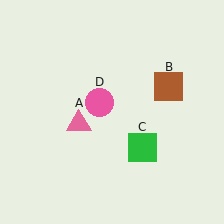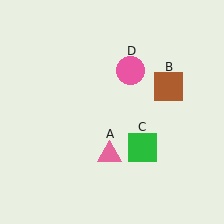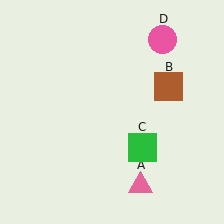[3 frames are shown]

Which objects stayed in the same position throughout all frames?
Brown square (object B) and green square (object C) remained stationary.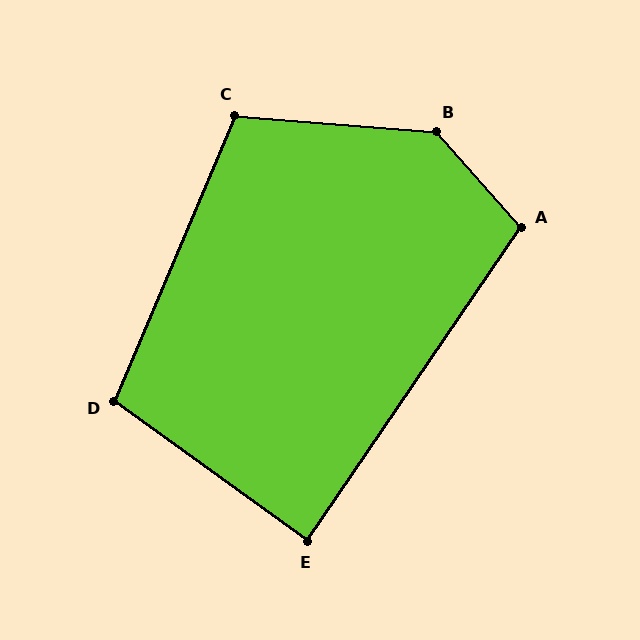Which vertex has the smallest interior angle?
E, at approximately 88 degrees.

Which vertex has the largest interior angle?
B, at approximately 136 degrees.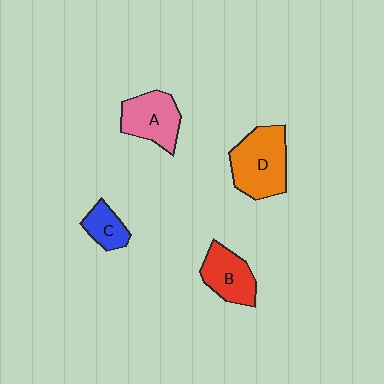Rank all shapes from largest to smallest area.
From largest to smallest: D (orange), A (pink), B (red), C (blue).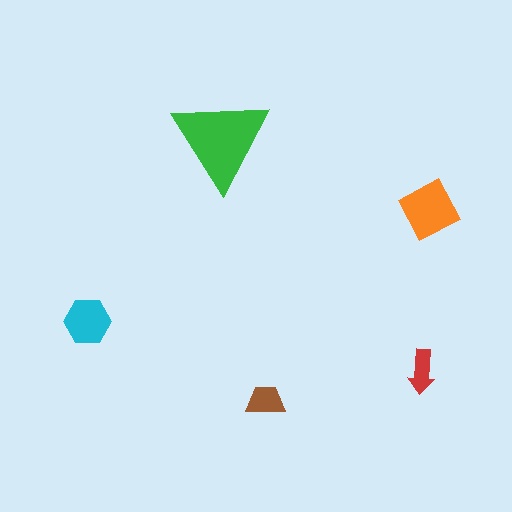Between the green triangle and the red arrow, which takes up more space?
The green triangle.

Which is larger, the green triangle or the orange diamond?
The green triangle.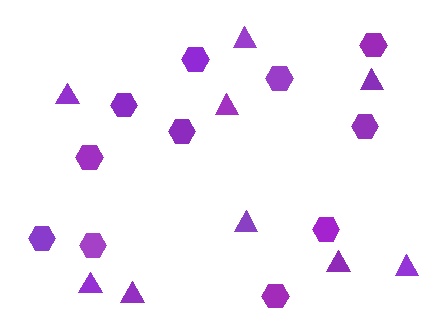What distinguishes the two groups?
There are 2 groups: one group of hexagons (11) and one group of triangles (9).